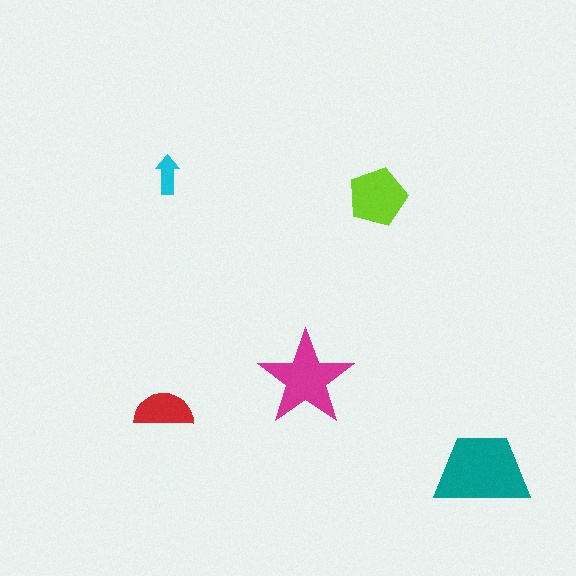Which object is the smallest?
The cyan arrow.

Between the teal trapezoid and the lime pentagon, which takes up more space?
The teal trapezoid.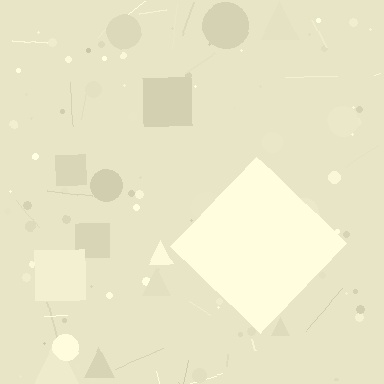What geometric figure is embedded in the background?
A diamond is embedded in the background.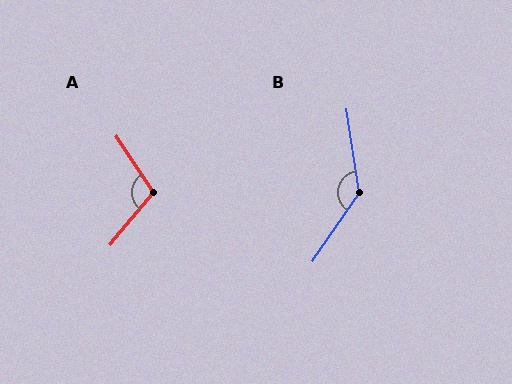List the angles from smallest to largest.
A (107°), B (137°).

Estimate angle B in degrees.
Approximately 137 degrees.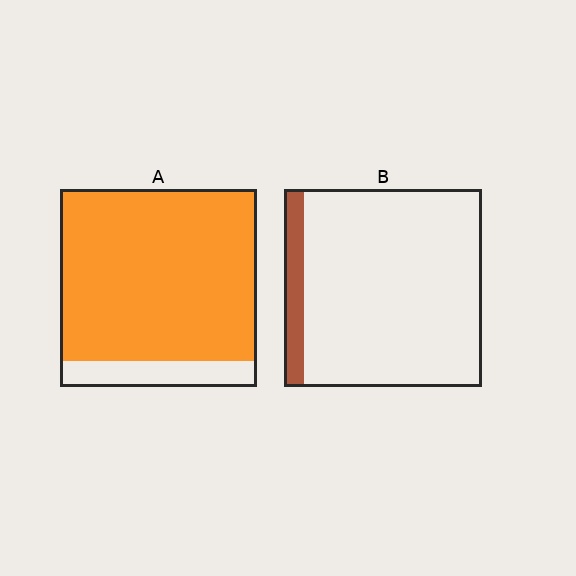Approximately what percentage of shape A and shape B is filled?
A is approximately 85% and B is approximately 10%.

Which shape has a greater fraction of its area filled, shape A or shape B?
Shape A.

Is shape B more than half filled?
No.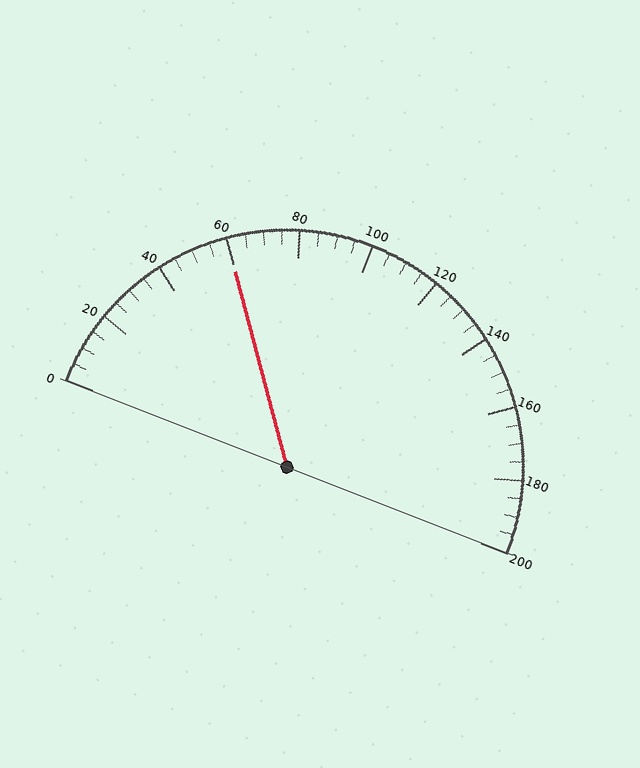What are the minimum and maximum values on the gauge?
The gauge ranges from 0 to 200.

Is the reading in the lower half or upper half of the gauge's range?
The reading is in the lower half of the range (0 to 200).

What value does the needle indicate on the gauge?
The needle indicates approximately 60.